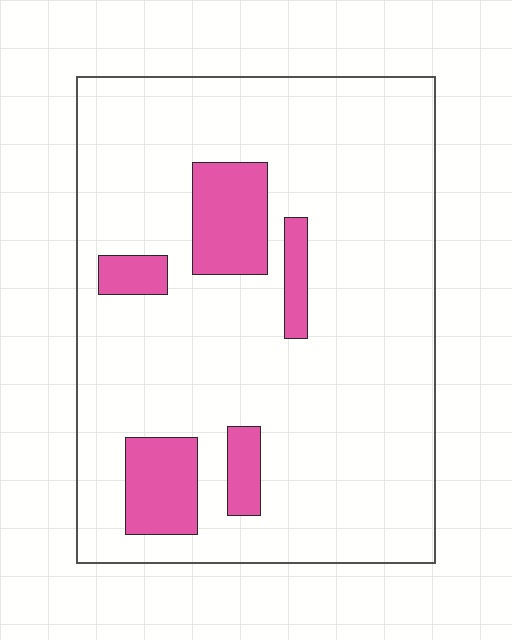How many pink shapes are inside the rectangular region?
5.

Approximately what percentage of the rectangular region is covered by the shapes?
Approximately 15%.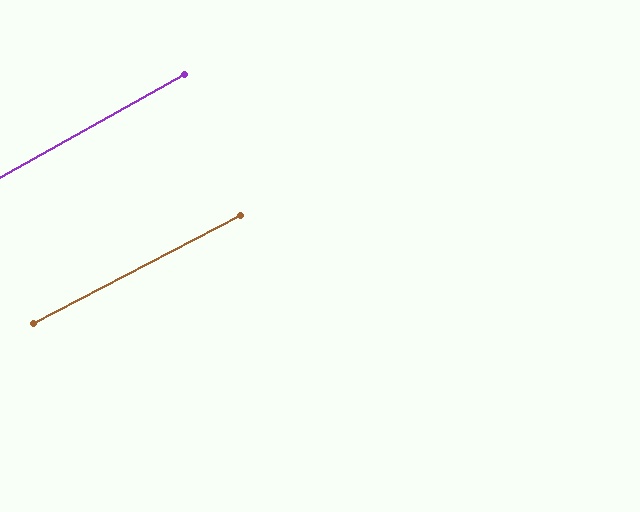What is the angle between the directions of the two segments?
Approximately 2 degrees.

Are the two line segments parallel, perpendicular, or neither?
Parallel — their directions differ by only 1.6°.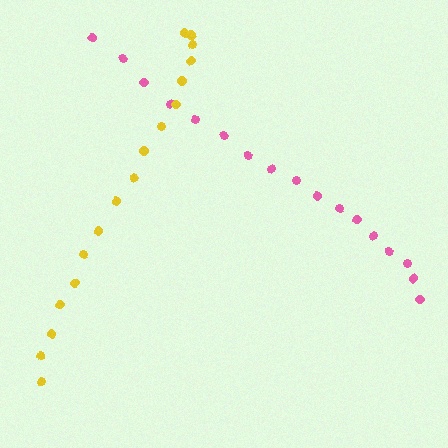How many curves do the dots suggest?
There are 2 distinct paths.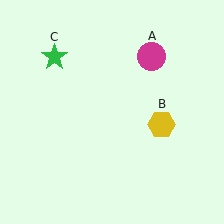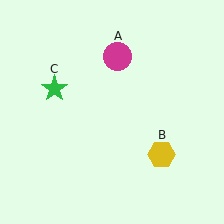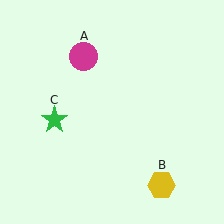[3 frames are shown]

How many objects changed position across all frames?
3 objects changed position: magenta circle (object A), yellow hexagon (object B), green star (object C).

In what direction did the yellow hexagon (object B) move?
The yellow hexagon (object B) moved down.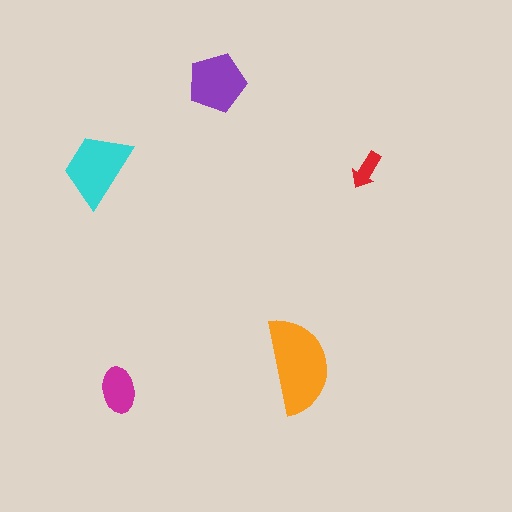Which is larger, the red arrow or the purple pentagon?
The purple pentagon.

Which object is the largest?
The orange semicircle.